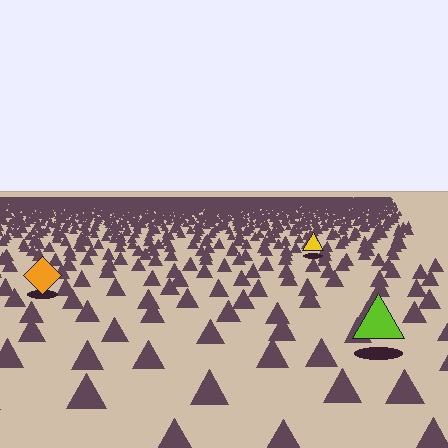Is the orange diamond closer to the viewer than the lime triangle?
No. The lime triangle is closer — you can tell from the texture gradient: the ground texture is coarser near it.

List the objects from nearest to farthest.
From nearest to farthest: the lime triangle, the orange diamond, the yellow triangle.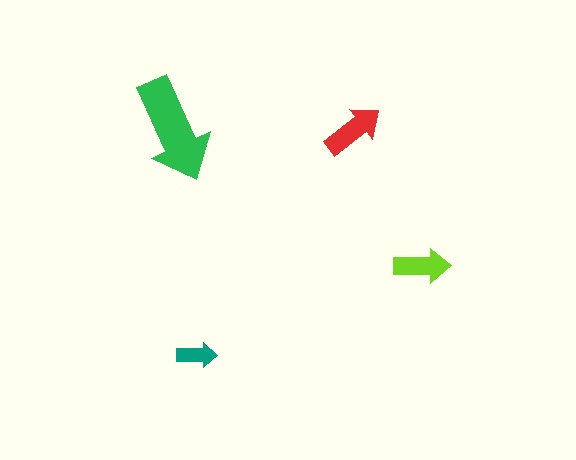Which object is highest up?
The red arrow is topmost.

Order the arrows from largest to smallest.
the green one, the red one, the lime one, the teal one.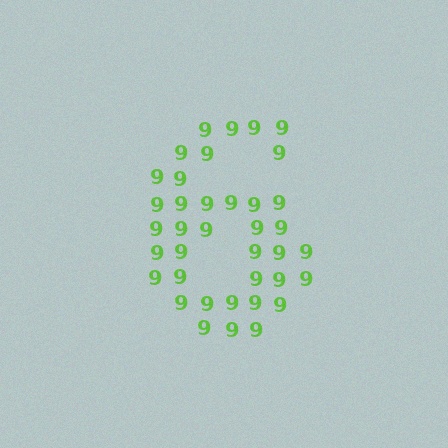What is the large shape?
The large shape is the digit 6.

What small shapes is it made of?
It is made of small digit 9's.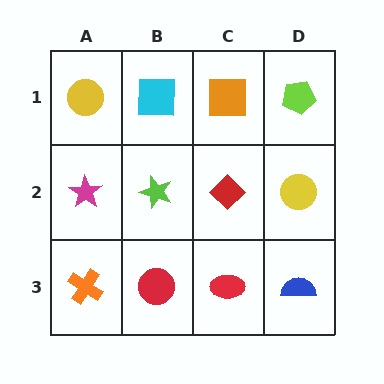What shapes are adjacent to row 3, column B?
A lime star (row 2, column B), an orange cross (row 3, column A), a red ellipse (row 3, column C).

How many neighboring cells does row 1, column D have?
2.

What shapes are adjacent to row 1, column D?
A yellow circle (row 2, column D), an orange square (row 1, column C).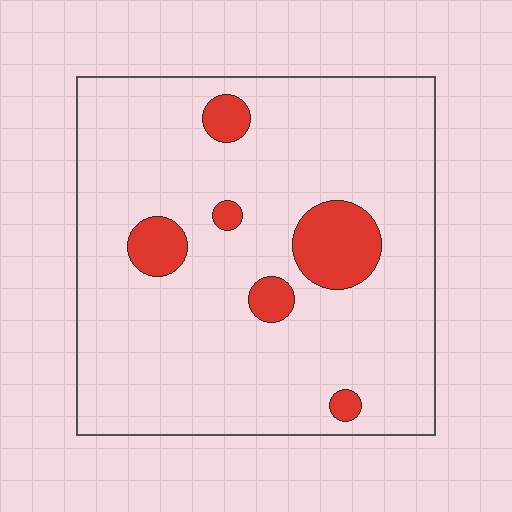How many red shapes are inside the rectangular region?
6.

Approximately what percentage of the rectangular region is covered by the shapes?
Approximately 10%.